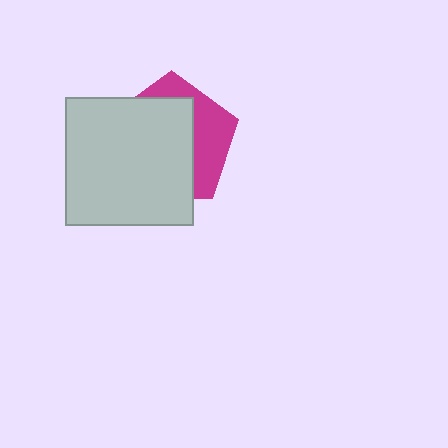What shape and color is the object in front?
The object in front is a light gray square.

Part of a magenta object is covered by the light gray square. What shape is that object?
It is a pentagon.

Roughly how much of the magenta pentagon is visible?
A small part of it is visible (roughly 35%).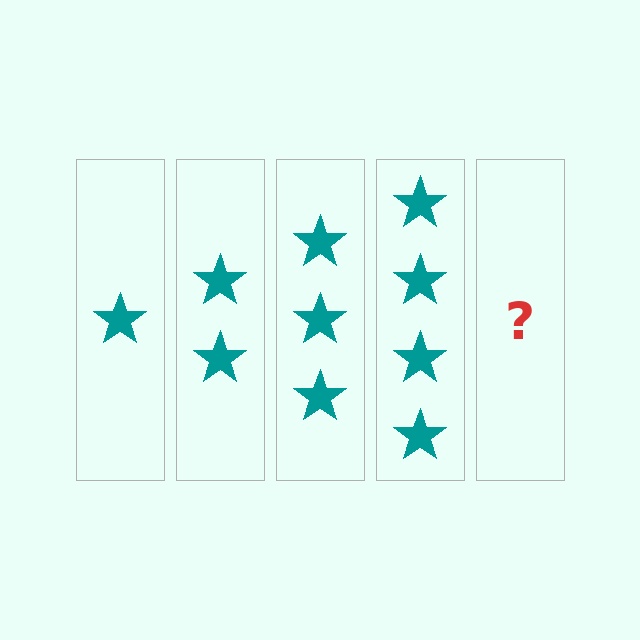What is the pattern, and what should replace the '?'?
The pattern is that each step adds one more star. The '?' should be 5 stars.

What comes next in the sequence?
The next element should be 5 stars.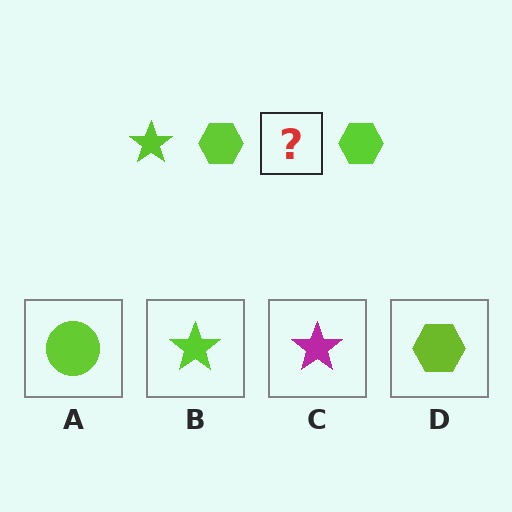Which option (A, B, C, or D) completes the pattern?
B.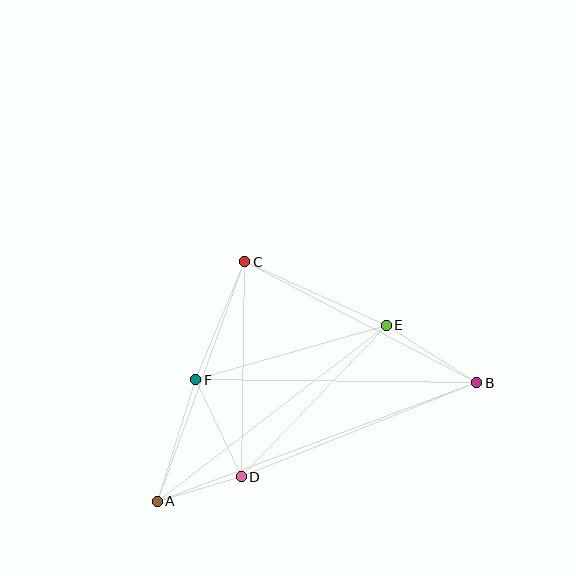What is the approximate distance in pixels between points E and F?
The distance between E and F is approximately 198 pixels.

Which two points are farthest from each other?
Points A and B are farthest from each other.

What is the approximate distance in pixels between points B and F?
The distance between B and F is approximately 281 pixels.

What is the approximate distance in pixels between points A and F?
The distance between A and F is approximately 127 pixels.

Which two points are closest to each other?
Points A and D are closest to each other.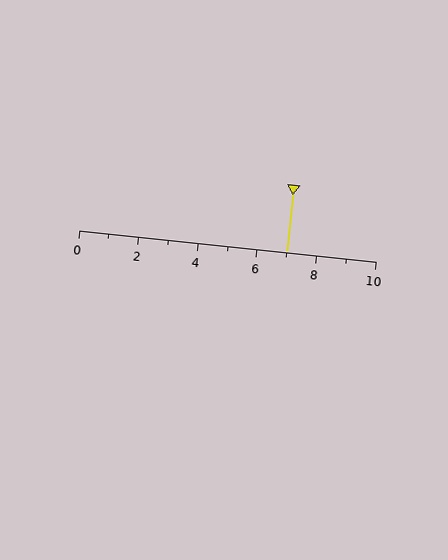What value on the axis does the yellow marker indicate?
The marker indicates approximately 7.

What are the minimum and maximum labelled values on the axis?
The axis runs from 0 to 10.